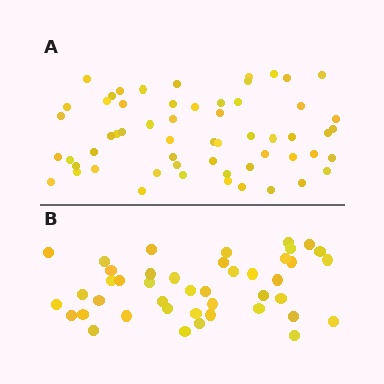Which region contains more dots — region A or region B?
Region A (the top region) has more dots.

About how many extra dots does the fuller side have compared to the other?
Region A has approximately 15 more dots than region B.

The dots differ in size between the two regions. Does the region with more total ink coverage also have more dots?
No. Region B has more total ink coverage because its dots are larger, but region A actually contains more individual dots. Total area can be misleading — the number of items is what matters here.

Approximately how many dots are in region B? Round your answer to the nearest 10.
About 40 dots. (The exact count is 43, which rounds to 40.)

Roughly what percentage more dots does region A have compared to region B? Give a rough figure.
About 35% more.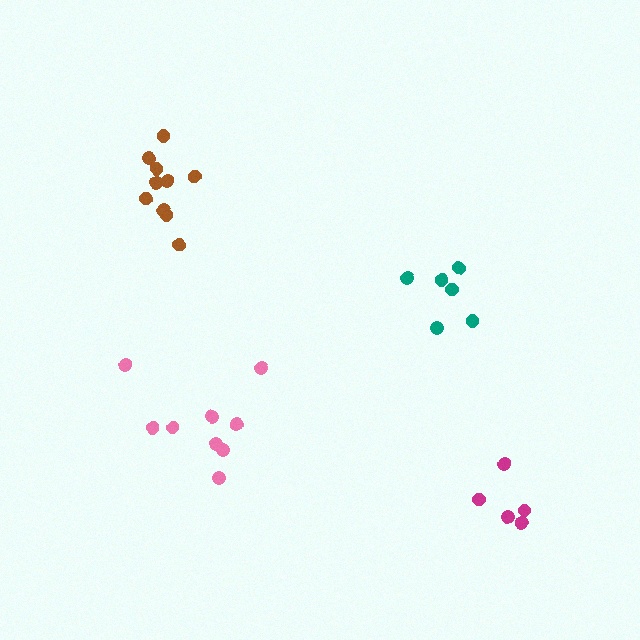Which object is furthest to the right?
The magenta cluster is rightmost.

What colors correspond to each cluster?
The clusters are colored: brown, teal, magenta, pink.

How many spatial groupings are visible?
There are 4 spatial groupings.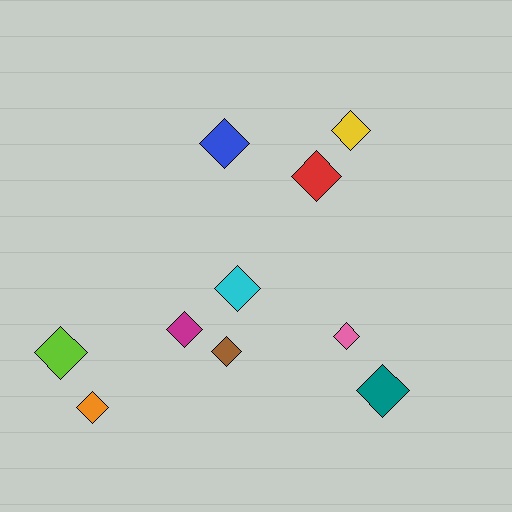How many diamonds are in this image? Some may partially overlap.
There are 10 diamonds.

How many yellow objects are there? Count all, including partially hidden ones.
There is 1 yellow object.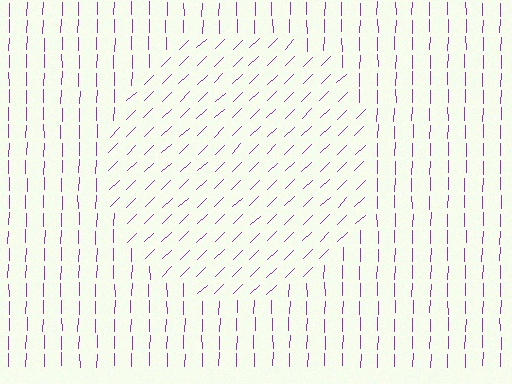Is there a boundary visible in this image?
Yes, there is a texture boundary formed by a change in line orientation.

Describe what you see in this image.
The image is filled with small purple line segments. A circle region in the image has lines oriented differently from the surrounding lines, creating a visible texture boundary.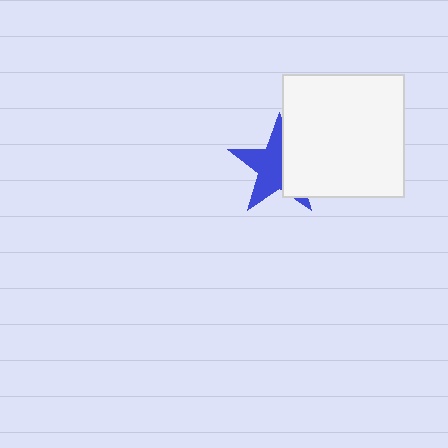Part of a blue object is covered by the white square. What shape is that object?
It is a star.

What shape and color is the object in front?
The object in front is a white square.